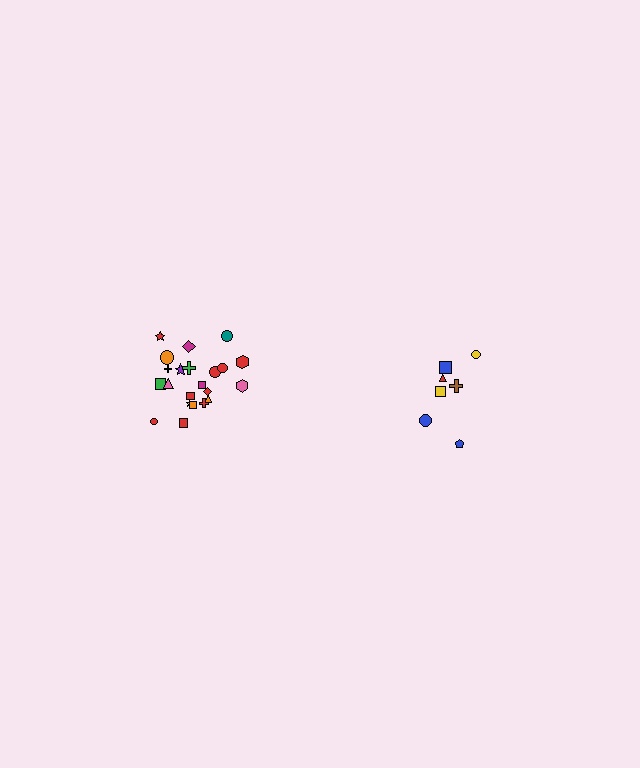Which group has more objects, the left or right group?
The left group.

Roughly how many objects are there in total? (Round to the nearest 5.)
Roughly 30 objects in total.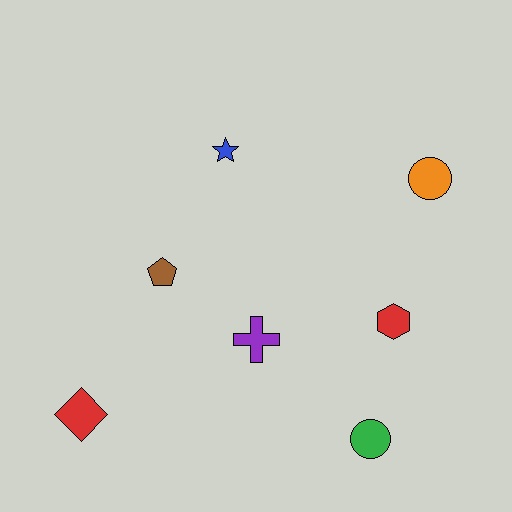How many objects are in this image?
There are 7 objects.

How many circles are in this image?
There are 2 circles.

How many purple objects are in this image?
There is 1 purple object.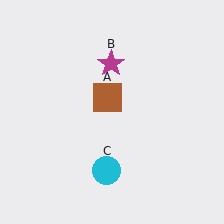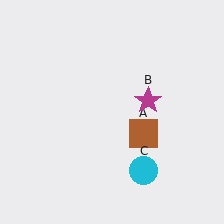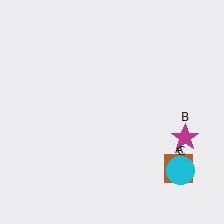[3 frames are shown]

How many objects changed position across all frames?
3 objects changed position: brown square (object A), magenta star (object B), cyan circle (object C).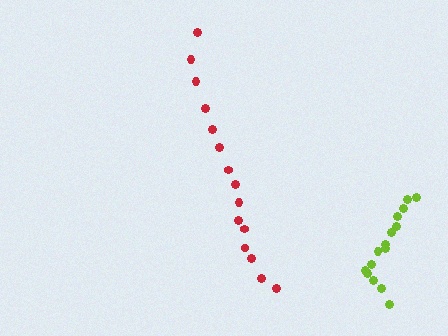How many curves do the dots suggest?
There are 2 distinct paths.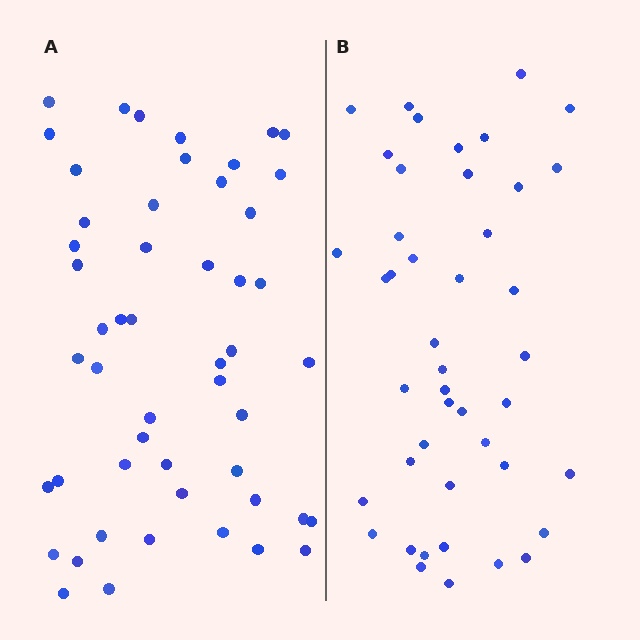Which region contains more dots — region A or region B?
Region A (the left region) has more dots.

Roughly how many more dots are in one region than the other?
Region A has roughly 8 or so more dots than region B.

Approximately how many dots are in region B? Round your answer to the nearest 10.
About 40 dots. (The exact count is 44, which rounds to 40.)